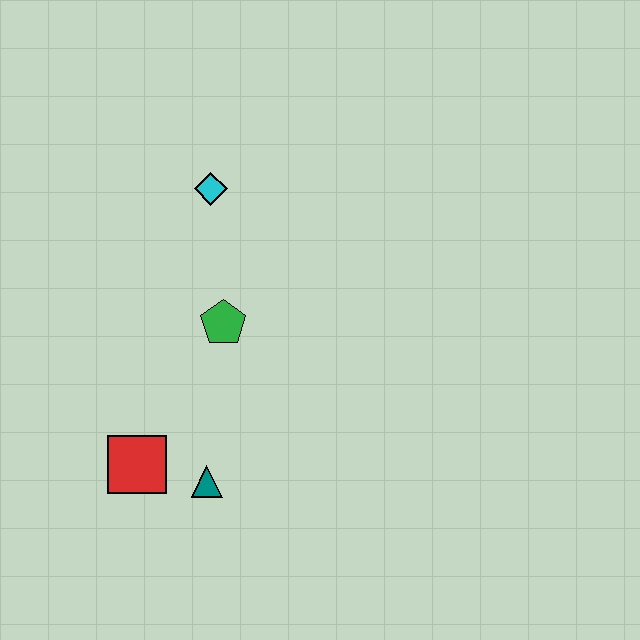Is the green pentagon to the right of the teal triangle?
Yes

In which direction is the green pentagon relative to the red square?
The green pentagon is above the red square.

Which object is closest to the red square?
The teal triangle is closest to the red square.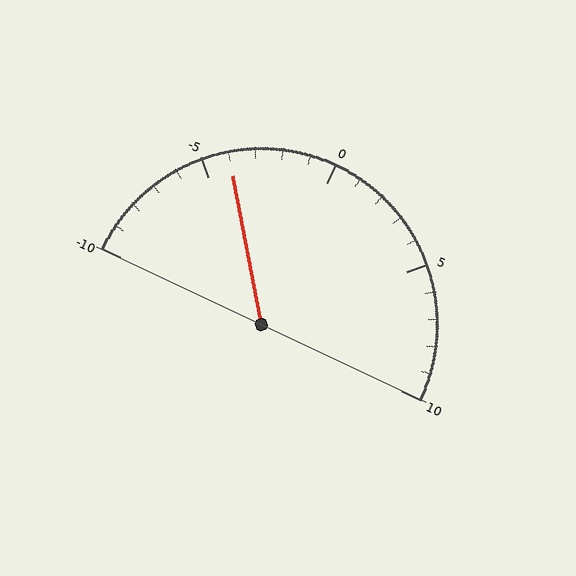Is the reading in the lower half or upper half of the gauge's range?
The reading is in the lower half of the range (-10 to 10).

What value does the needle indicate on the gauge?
The needle indicates approximately -4.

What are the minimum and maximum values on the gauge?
The gauge ranges from -10 to 10.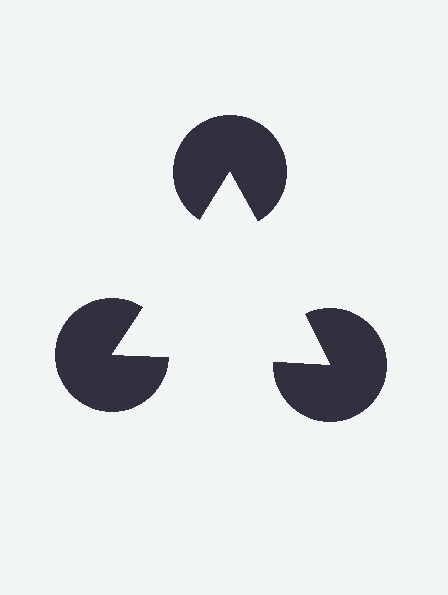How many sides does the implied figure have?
3 sides.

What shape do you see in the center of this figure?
An illusory triangle — its edges are inferred from the aligned wedge cuts in the pac-man discs, not physically drawn.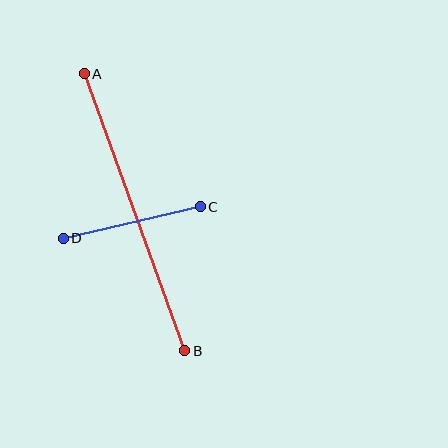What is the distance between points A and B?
The distance is approximately 295 pixels.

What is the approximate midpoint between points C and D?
The midpoint is at approximately (132, 223) pixels.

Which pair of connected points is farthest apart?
Points A and B are farthest apart.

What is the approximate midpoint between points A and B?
The midpoint is at approximately (135, 212) pixels.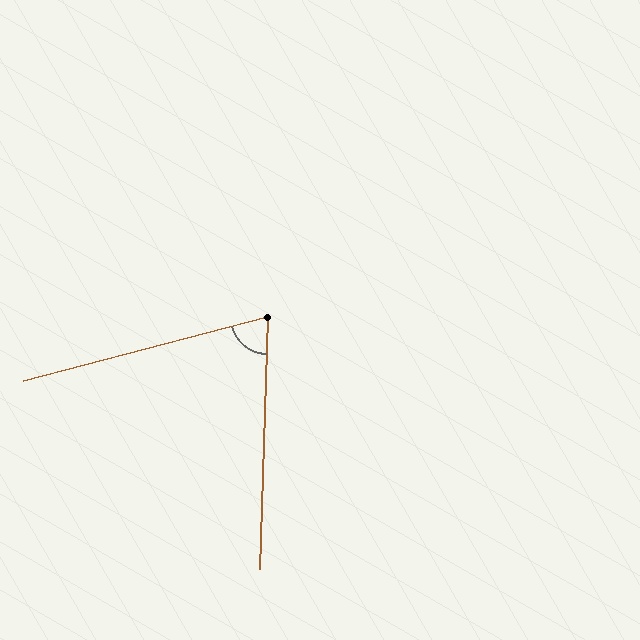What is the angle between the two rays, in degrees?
Approximately 73 degrees.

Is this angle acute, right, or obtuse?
It is acute.